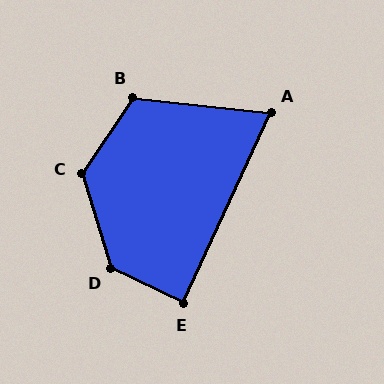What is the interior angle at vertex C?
Approximately 130 degrees (obtuse).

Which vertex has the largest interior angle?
D, at approximately 132 degrees.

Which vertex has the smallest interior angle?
A, at approximately 72 degrees.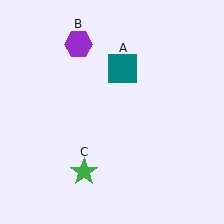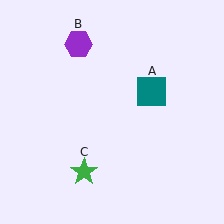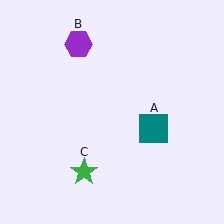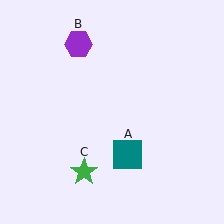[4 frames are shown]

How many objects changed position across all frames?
1 object changed position: teal square (object A).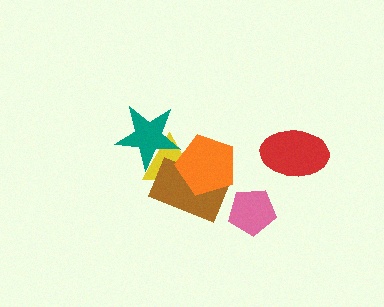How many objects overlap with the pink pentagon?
0 objects overlap with the pink pentagon.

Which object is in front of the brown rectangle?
The orange pentagon is in front of the brown rectangle.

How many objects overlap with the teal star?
1 object overlaps with the teal star.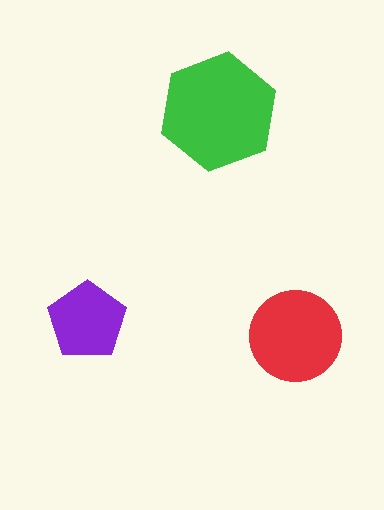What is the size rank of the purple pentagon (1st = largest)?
3rd.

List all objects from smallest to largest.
The purple pentagon, the red circle, the green hexagon.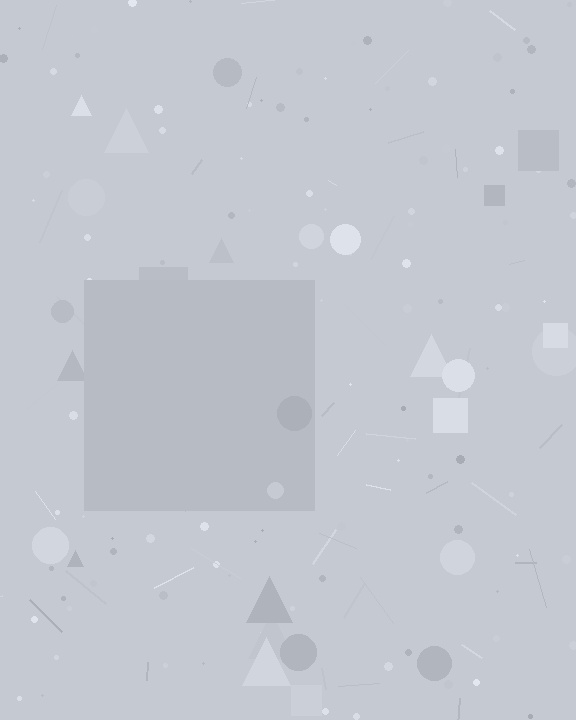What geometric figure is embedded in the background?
A square is embedded in the background.